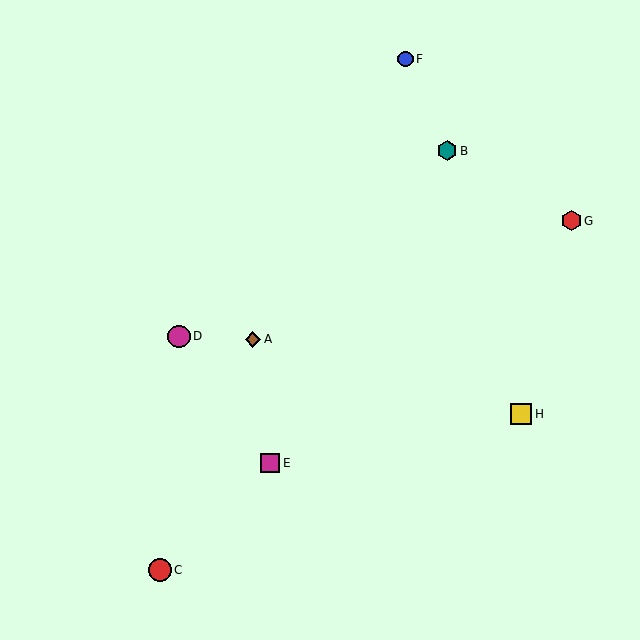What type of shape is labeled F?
Shape F is a blue circle.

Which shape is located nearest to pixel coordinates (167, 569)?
The red circle (labeled C) at (160, 570) is nearest to that location.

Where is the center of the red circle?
The center of the red circle is at (160, 570).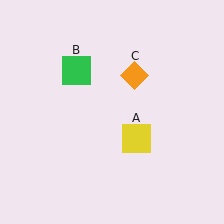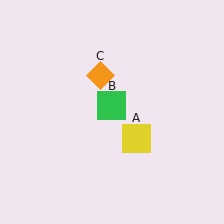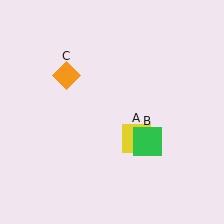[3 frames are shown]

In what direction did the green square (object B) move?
The green square (object B) moved down and to the right.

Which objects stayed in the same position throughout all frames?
Yellow square (object A) remained stationary.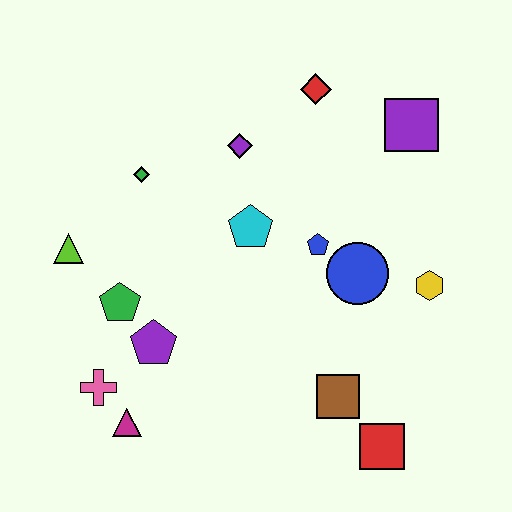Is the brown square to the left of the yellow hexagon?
Yes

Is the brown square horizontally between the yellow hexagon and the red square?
No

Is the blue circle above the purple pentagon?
Yes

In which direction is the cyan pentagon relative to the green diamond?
The cyan pentagon is to the right of the green diamond.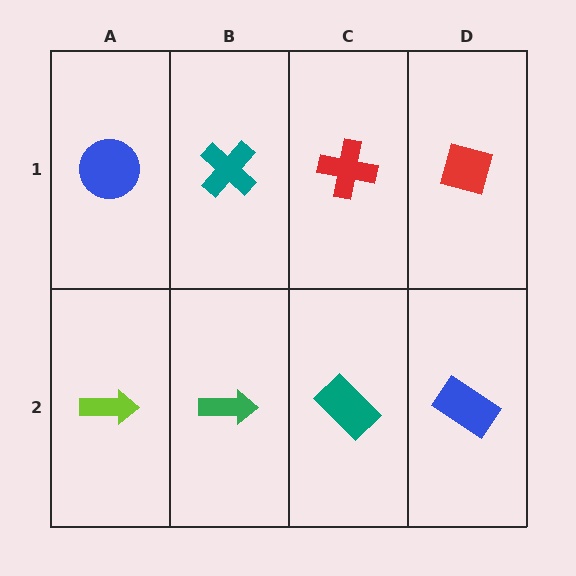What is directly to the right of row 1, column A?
A teal cross.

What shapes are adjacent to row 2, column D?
A red diamond (row 1, column D), a teal rectangle (row 2, column C).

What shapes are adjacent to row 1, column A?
A lime arrow (row 2, column A), a teal cross (row 1, column B).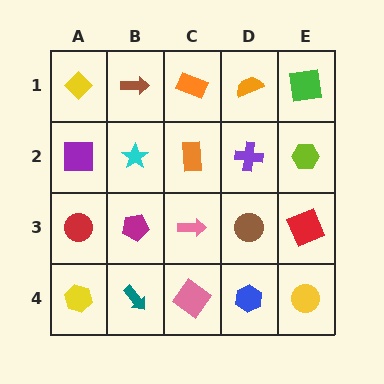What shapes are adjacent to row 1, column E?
A lime hexagon (row 2, column E), an orange semicircle (row 1, column D).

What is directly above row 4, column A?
A red circle.